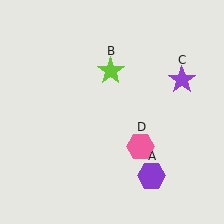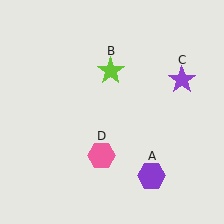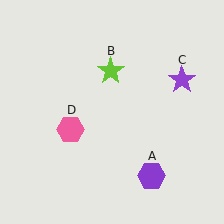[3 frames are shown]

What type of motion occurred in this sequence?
The pink hexagon (object D) rotated clockwise around the center of the scene.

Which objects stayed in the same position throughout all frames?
Purple hexagon (object A) and lime star (object B) and purple star (object C) remained stationary.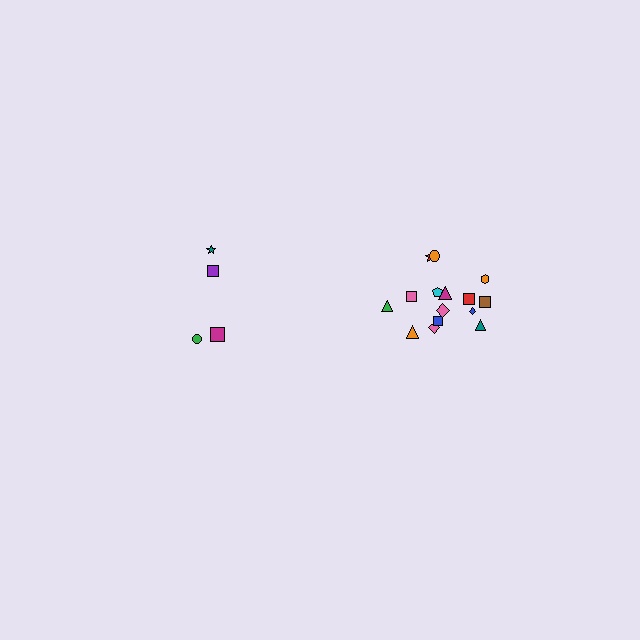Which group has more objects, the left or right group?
The right group.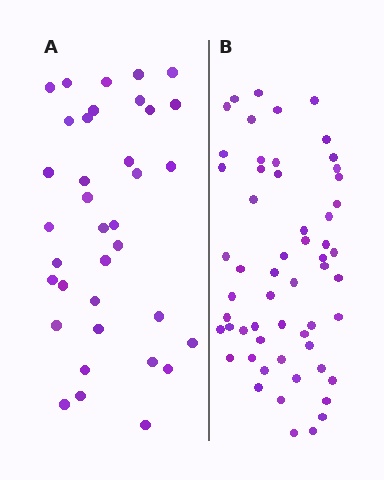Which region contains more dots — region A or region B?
Region B (the right region) has more dots.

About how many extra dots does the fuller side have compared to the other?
Region B has approximately 20 more dots than region A.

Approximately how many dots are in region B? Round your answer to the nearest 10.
About 60 dots. (The exact count is 57, which rounds to 60.)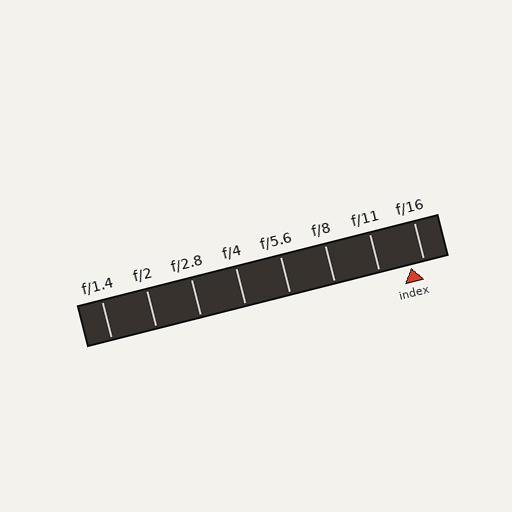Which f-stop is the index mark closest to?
The index mark is closest to f/16.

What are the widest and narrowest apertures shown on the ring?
The widest aperture shown is f/1.4 and the narrowest is f/16.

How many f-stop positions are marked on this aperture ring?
There are 8 f-stop positions marked.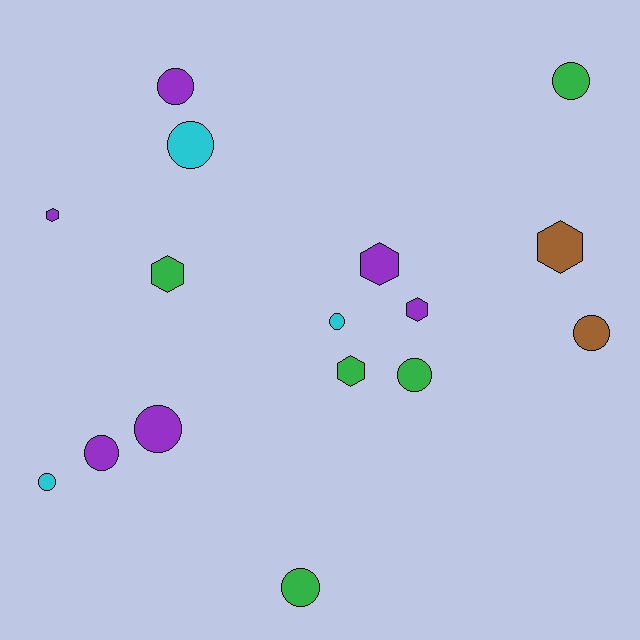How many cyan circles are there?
There are 3 cyan circles.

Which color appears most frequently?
Purple, with 6 objects.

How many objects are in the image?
There are 16 objects.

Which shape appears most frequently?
Circle, with 10 objects.